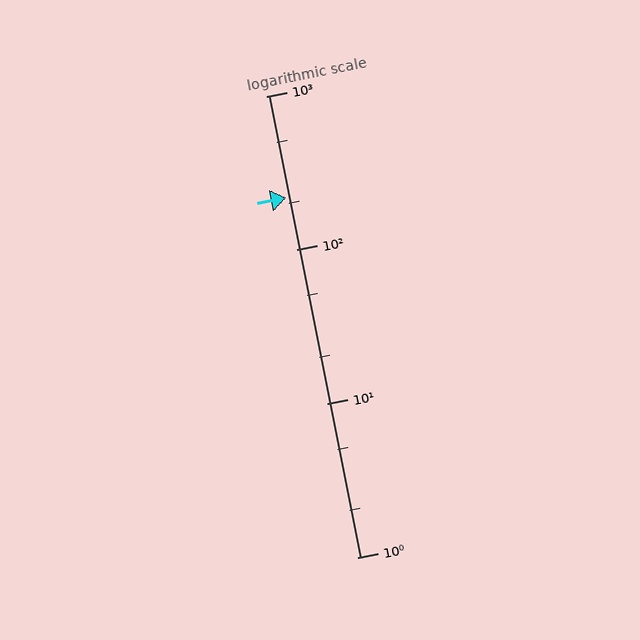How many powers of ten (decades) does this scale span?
The scale spans 3 decades, from 1 to 1000.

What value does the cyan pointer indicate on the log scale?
The pointer indicates approximately 220.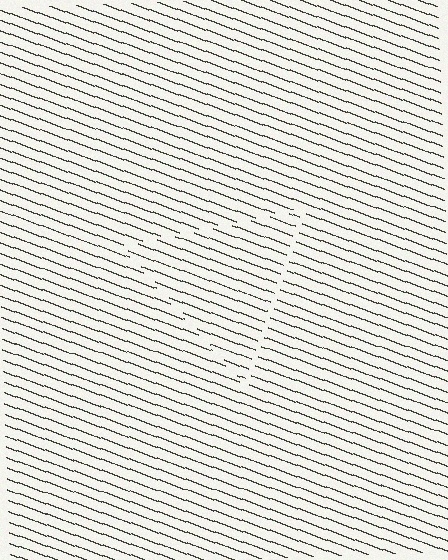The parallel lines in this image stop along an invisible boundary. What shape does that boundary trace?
An illusory triangle. The interior of the shape contains the same grating, shifted by half a period — the contour is defined by the phase discontinuity where line-ends from the inner and outer gratings abut.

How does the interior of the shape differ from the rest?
The interior of the shape contains the same grating, shifted by half a period — the contour is defined by the phase discontinuity where line-ends from the inner and outer gratings abut.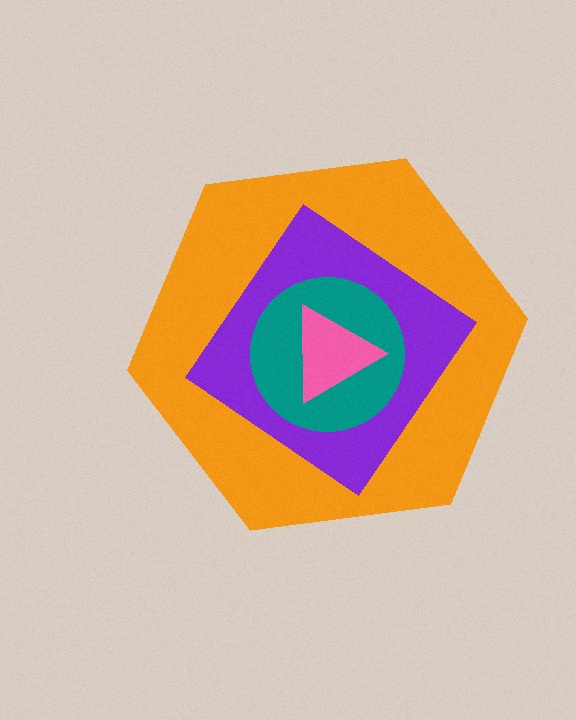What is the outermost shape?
The orange hexagon.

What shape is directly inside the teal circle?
The pink triangle.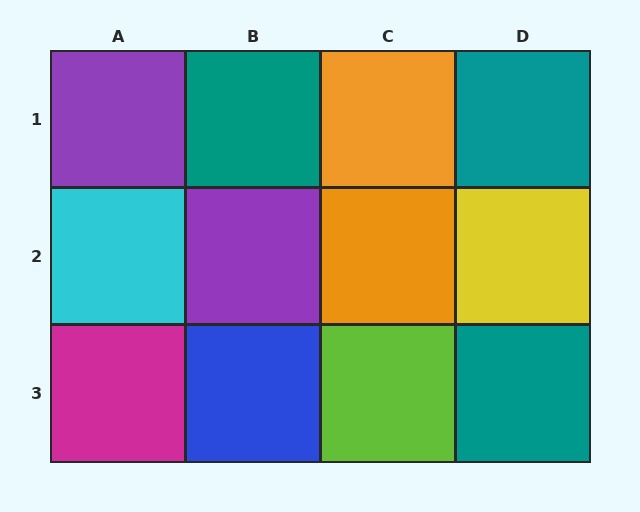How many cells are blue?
1 cell is blue.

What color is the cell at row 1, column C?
Orange.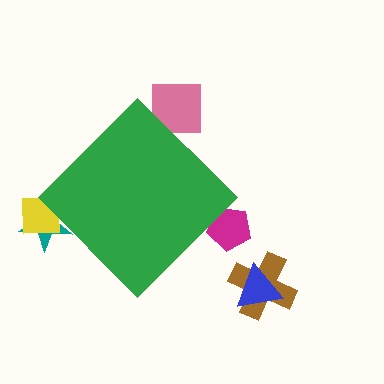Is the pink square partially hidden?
Yes, the pink square is partially hidden behind the green diamond.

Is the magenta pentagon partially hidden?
Yes, the magenta pentagon is partially hidden behind the green diamond.